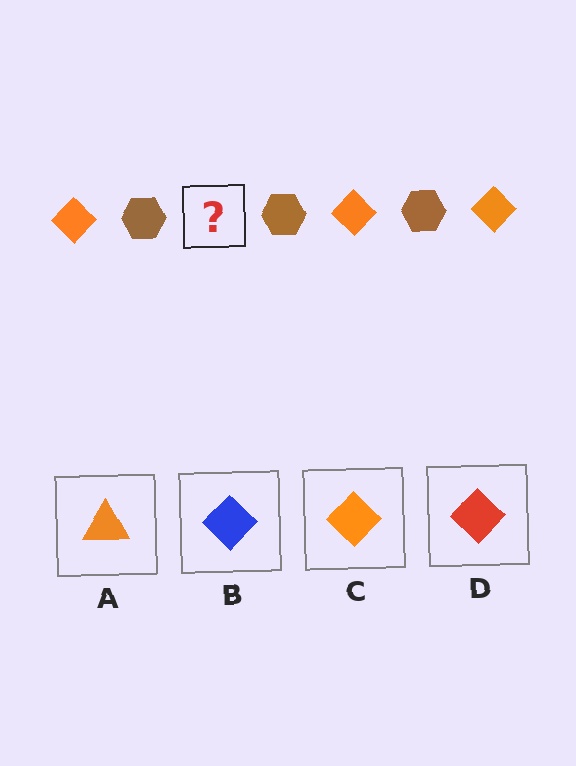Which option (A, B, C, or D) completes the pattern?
C.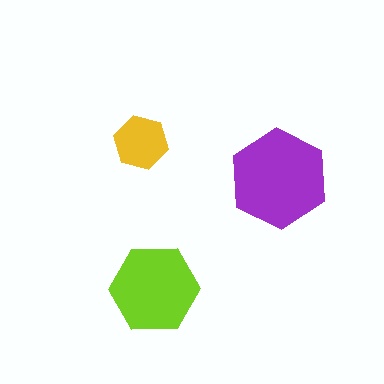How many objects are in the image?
There are 3 objects in the image.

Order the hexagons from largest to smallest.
the purple one, the lime one, the yellow one.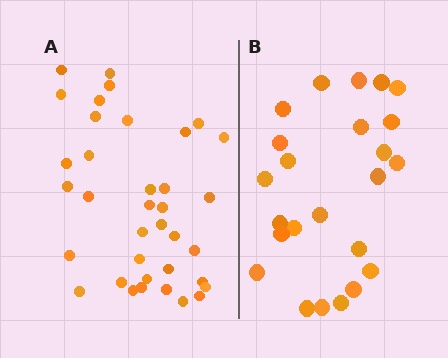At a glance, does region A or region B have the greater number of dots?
Region A (the left region) has more dots.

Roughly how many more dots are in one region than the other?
Region A has roughly 12 or so more dots than region B.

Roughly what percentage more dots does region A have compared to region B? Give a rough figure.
About 50% more.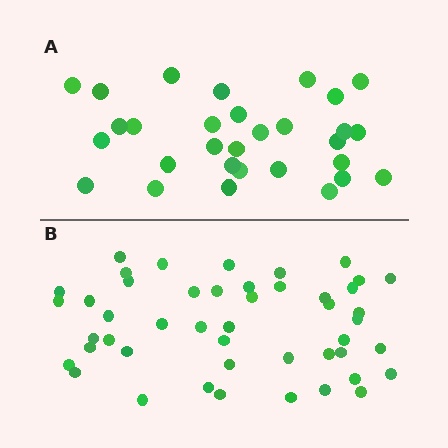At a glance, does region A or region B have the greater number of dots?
Region B (the bottom region) has more dots.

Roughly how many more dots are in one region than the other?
Region B has approximately 15 more dots than region A.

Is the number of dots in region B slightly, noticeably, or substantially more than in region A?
Region B has substantially more. The ratio is roughly 1.6 to 1.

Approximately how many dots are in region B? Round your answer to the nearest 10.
About 50 dots. (The exact count is 47, which rounds to 50.)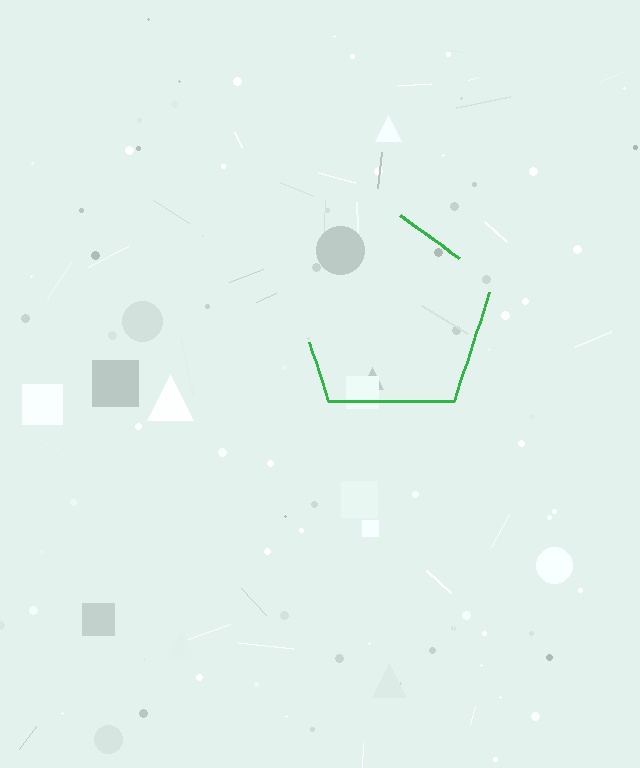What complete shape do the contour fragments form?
The contour fragments form a pentagon.